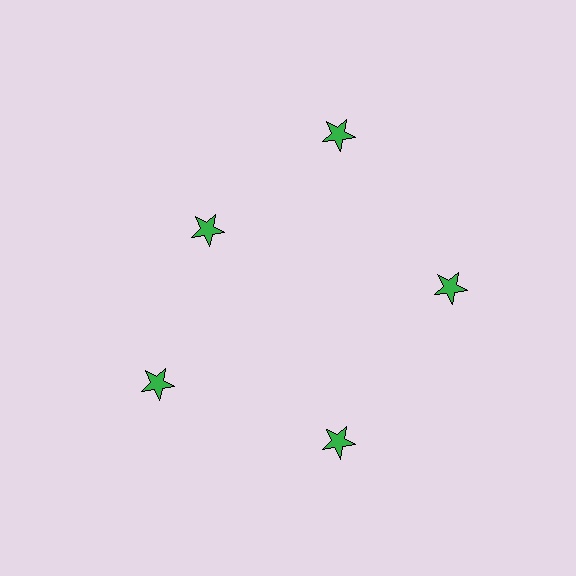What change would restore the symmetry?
The symmetry would be restored by moving it outward, back onto the ring so that all 5 stars sit at equal angles and equal distance from the center.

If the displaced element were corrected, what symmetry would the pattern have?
It would have 5-fold rotational symmetry — the pattern would map onto itself every 72 degrees.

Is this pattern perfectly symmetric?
No. The 5 green stars are arranged in a ring, but one element near the 10 o'clock position is pulled inward toward the center, breaking the 5-fold rotational symmetry.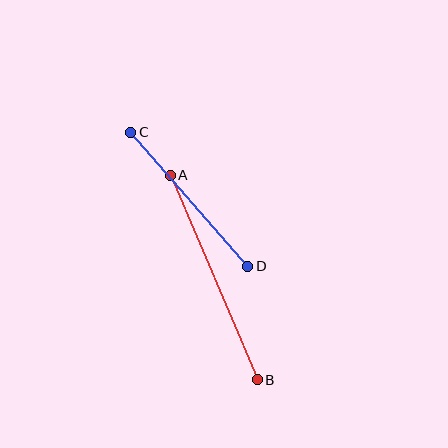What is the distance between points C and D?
The distance is approximately 178 pixels.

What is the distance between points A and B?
The distance is approximately 222 pixels.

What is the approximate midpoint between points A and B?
The midpoint is at approximately (214, 277) pixels.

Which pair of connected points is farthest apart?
Points A and B are farthest apart.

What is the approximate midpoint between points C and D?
The midpoint is at approximately (189, 199) pixels.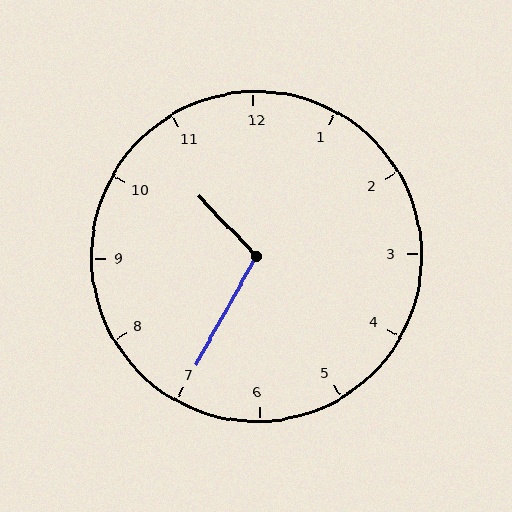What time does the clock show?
10:35.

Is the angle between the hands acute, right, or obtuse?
It is obtuse.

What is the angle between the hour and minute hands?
Approximately 108 degrees.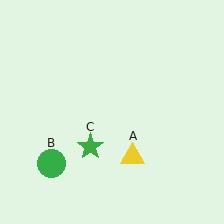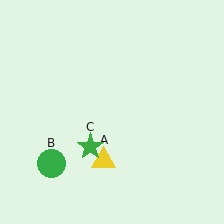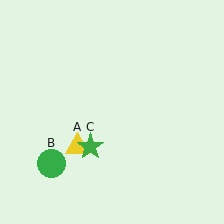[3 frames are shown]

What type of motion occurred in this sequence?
The yellow triangle (object A) rotated clockwise around the center of the scene.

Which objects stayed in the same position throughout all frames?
Green circle (object B) and green star (object C) remained stationary.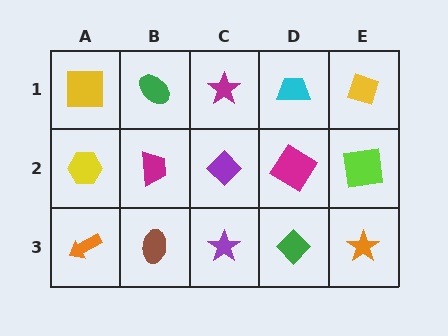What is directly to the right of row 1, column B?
A magenta star.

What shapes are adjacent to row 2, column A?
A yellow square (row 1, column A), an orange arrow (row 3, column A), a magenta trapezoid (row 2, column B).